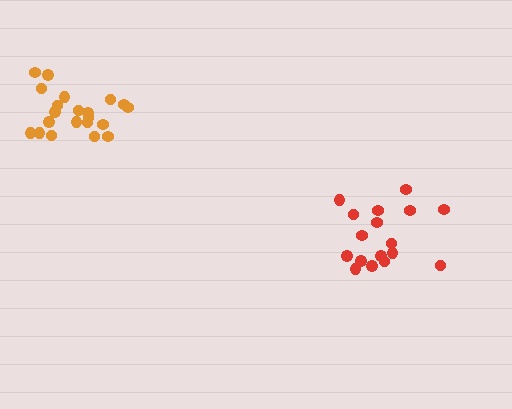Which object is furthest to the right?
The red cluster is rightmost.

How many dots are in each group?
Group 1: 21 dots, Group 2: 17 dots (38 total).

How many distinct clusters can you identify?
There are 2 distinct clusters.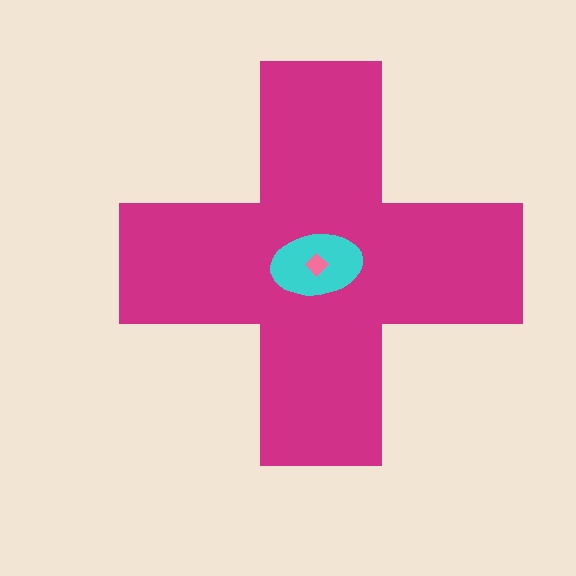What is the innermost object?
The pink diamond.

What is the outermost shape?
The magenta cross.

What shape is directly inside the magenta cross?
The cyan ellipse.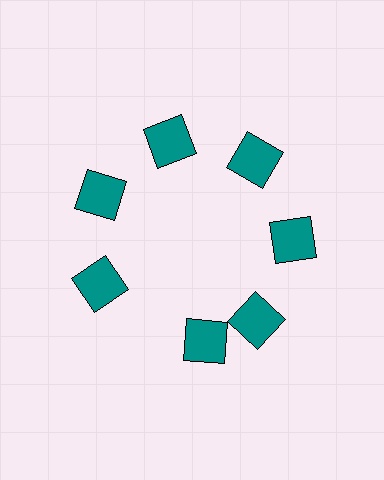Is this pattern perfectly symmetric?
No. The 7 teal squares are arranged in a ring, but one element near the 6 o'clock position is rotated out of alignment along the ring, breaking the 7-fold rotational symmetry.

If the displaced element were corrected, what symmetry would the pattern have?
It would have 7-fold rotational symmetry — the pattern would map onto itself every 51 degrees.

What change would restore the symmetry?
The symmetry would be restored by rotating it back into even spacing with its neighbors so that all 7 squares sit at equal angles and equal distance from the center.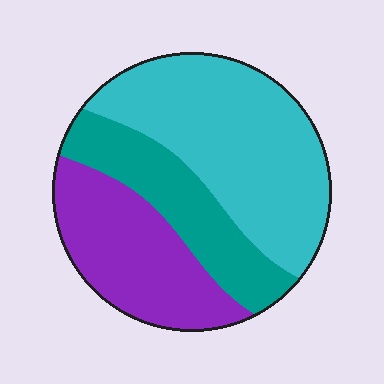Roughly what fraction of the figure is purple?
Purple covers around 30% of the figure.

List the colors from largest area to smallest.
From largest to smallest: cyan, purple, teal.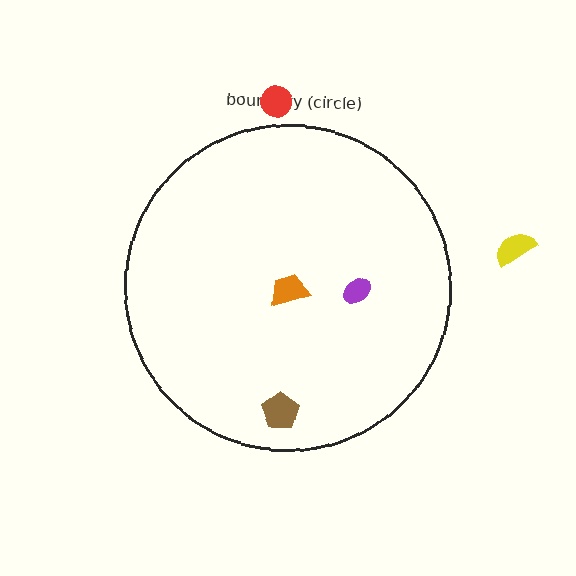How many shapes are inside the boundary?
3 inside, 2 outside.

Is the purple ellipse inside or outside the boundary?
Inside.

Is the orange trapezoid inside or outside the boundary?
Inside.